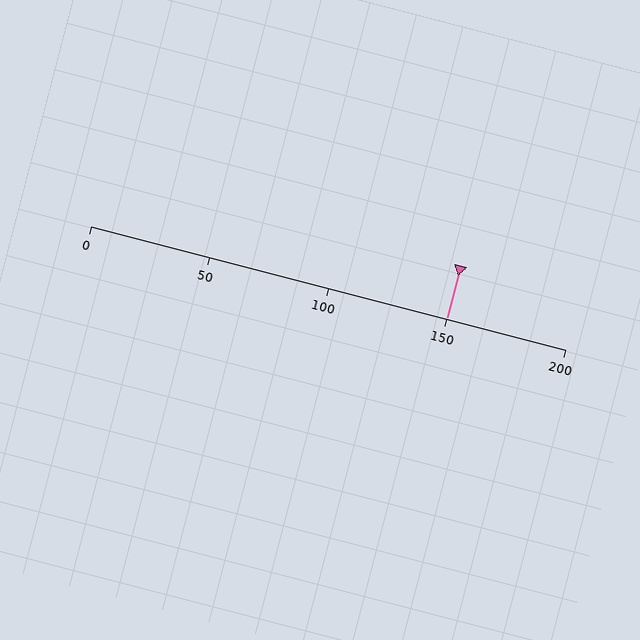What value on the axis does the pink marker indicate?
The marker indicates approximately 150.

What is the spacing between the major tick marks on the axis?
The major ticks are spaced 50 apart.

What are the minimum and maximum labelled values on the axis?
The axis runs from 0 to 200.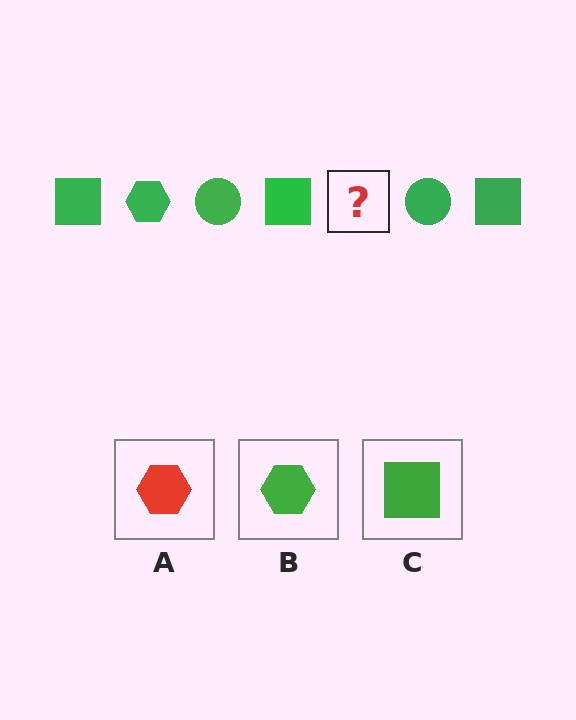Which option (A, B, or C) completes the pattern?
B.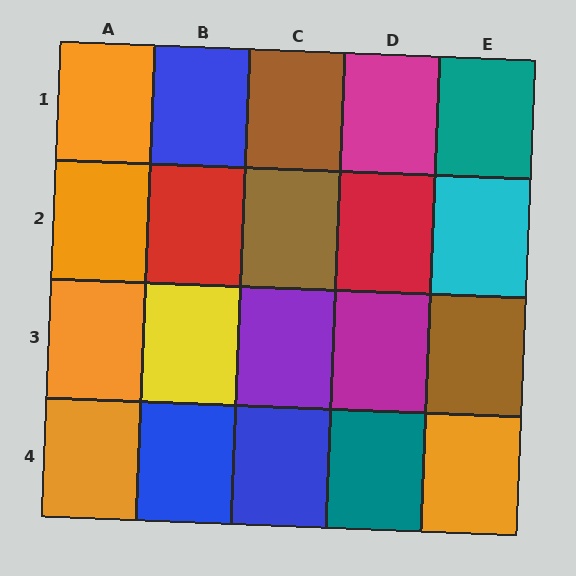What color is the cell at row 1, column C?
Brown.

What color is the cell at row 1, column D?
Magenta.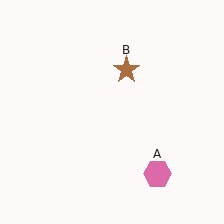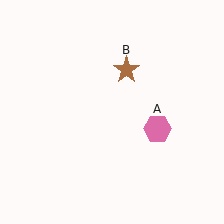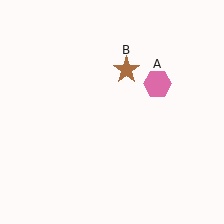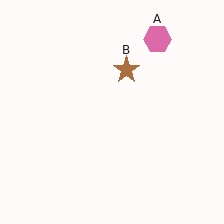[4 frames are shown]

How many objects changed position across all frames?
1 object changed position: pink hexagon (object A).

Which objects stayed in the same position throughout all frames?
Brown star (object B) remained stationary.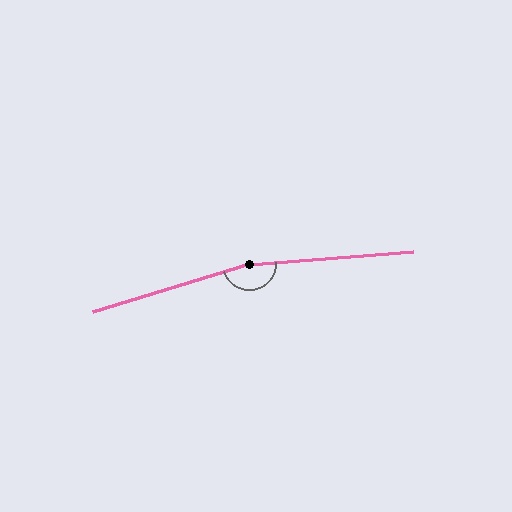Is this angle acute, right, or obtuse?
It is obtuse.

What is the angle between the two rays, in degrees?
Approximately 168 degrees.